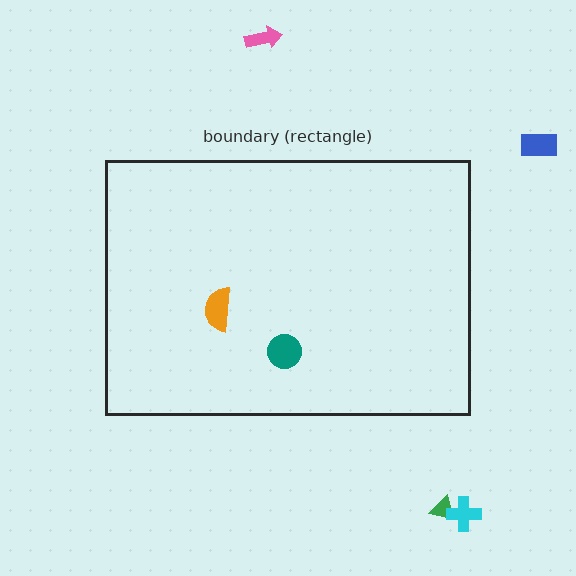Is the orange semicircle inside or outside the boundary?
Inside.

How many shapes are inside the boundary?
2 inside, 4 outside.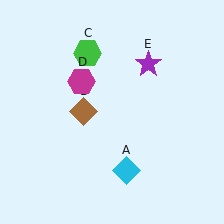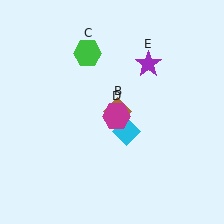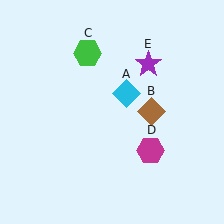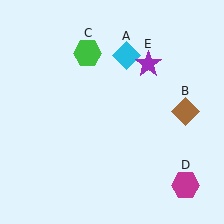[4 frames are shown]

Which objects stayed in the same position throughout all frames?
Green hexagon (object C) and purple star (object E) remained stationary.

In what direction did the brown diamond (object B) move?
The brown diamond (object B) moved right.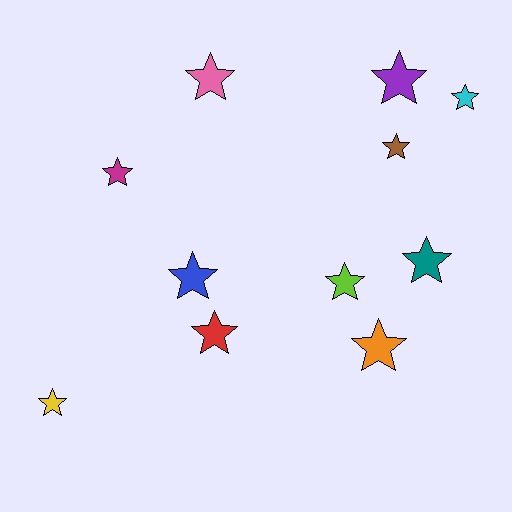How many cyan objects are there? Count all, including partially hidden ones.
There is 1 cyan object.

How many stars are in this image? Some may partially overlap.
There are 11 stars.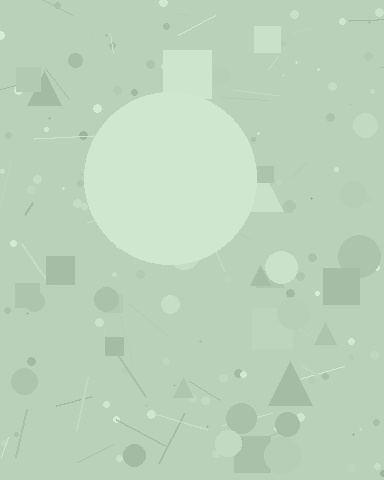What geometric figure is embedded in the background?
A circle is embedded in the background.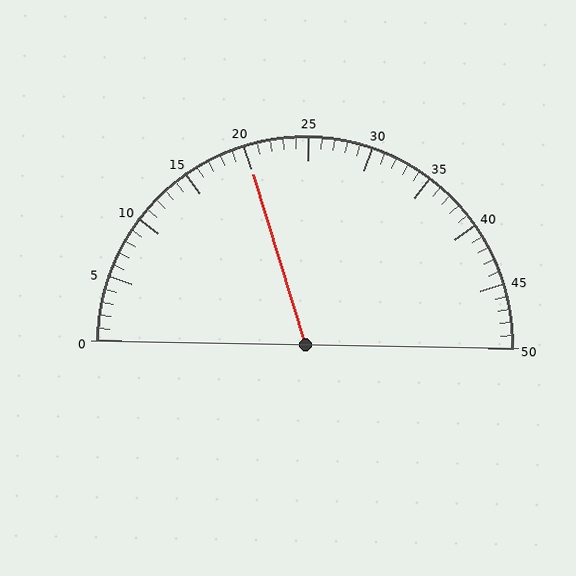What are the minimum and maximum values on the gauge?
The gauge ranges from 0 to 50.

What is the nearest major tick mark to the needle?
The nearest major tick mark is 20.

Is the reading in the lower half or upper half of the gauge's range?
The reading is in the lower half of the range (0 to 50).